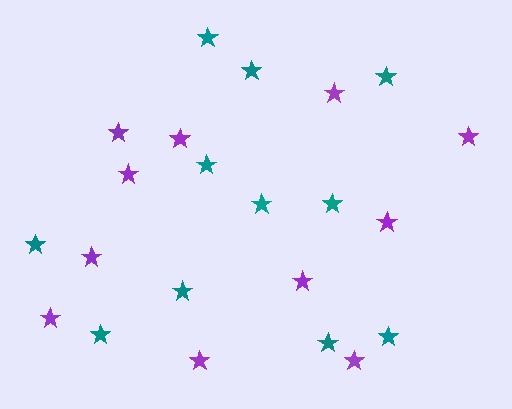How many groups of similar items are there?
There are 2 groups: one group of purple stars (11) and one group of teal stars (11).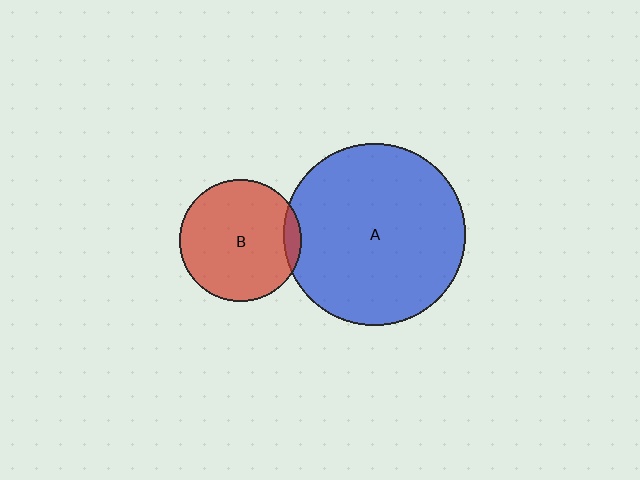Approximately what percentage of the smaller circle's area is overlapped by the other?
Approximately 5%.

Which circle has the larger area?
Circle A (blue).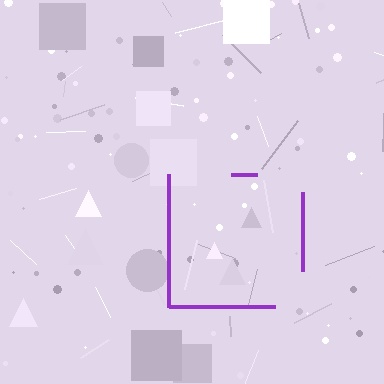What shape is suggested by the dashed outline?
The dashed outline suggests a square.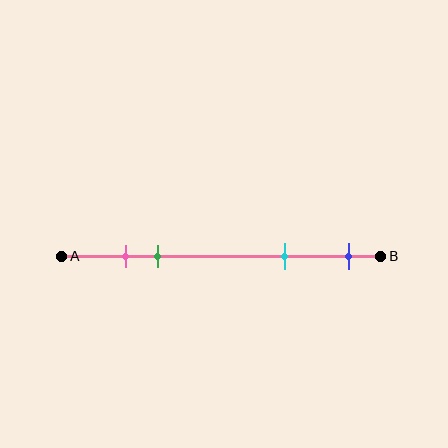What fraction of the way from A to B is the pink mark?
The pink mark is approximately 20% (0.2) of the way from A to B.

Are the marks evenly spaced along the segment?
No, the marks are not evenly spaced.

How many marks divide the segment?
There are 4 marks dividing the segment.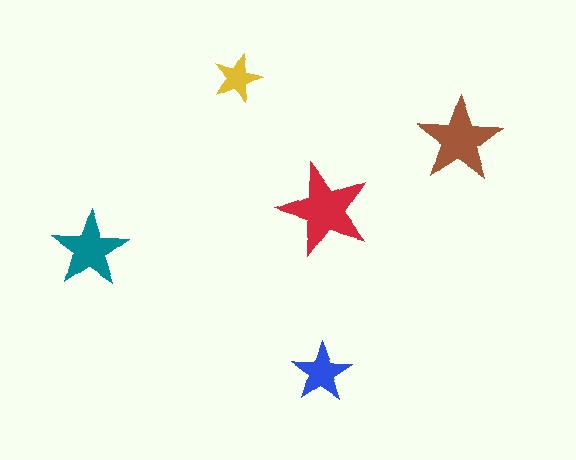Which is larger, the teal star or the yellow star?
The teal one.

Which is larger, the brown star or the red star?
The red one.